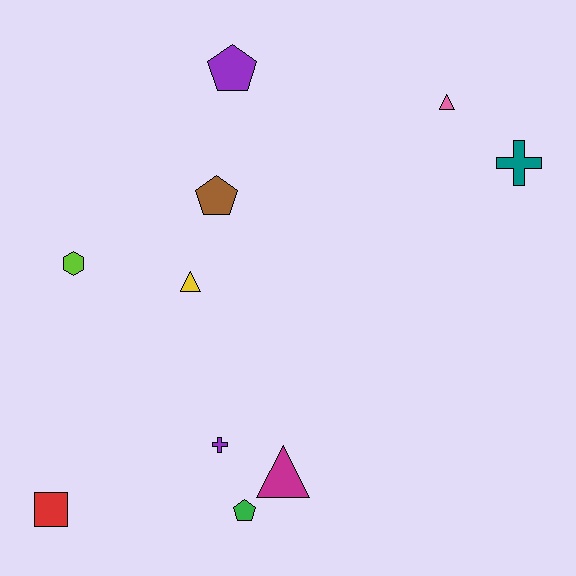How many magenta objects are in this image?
There is 1 magenta object.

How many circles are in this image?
There are no circles.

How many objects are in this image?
There are 10 objects.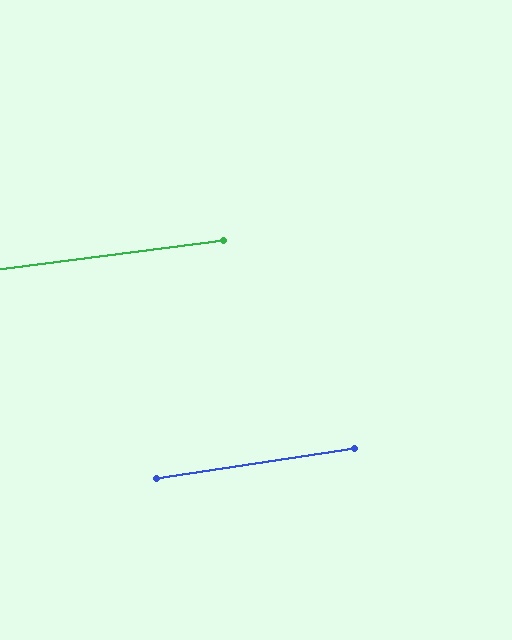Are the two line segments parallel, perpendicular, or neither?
Parallel — their directions differ by only 1.4°.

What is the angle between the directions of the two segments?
Approximately 1 degree.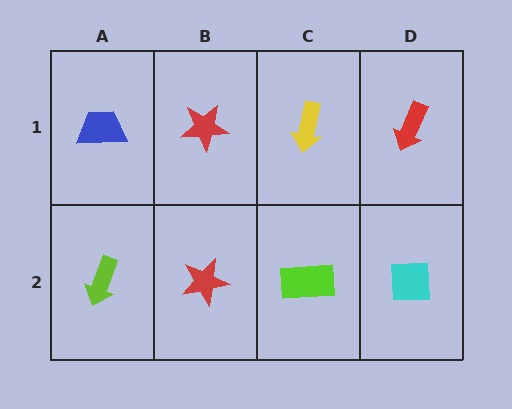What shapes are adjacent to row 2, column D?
A red arrow (row 1, column D), a lime rectangle (row 2, column C).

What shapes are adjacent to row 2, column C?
A yellow arrow (row 1, column C), a red star (row 2, column B), a cyan square (row 2, column D).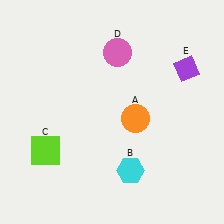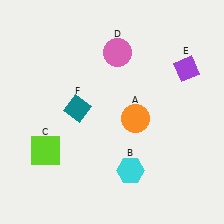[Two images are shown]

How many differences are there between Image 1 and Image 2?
There is 1 difference between the two images.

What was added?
A teal diamond (F) was added in Image 2.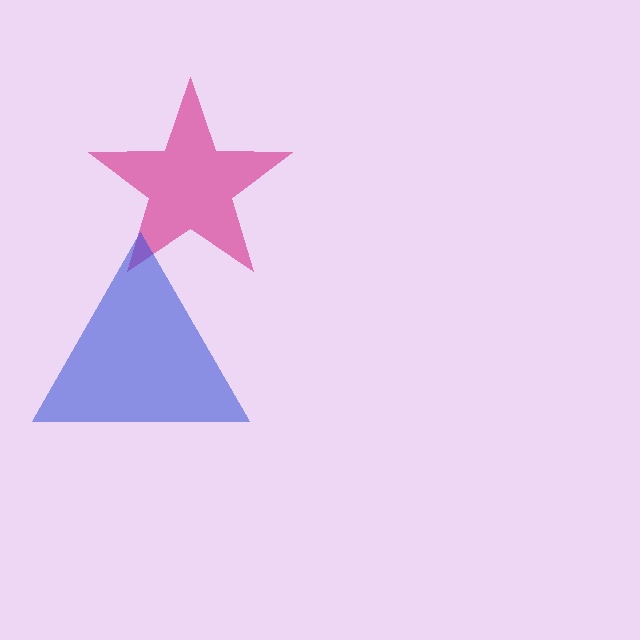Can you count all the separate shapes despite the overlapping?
Yes, there are 2 separate shapes.